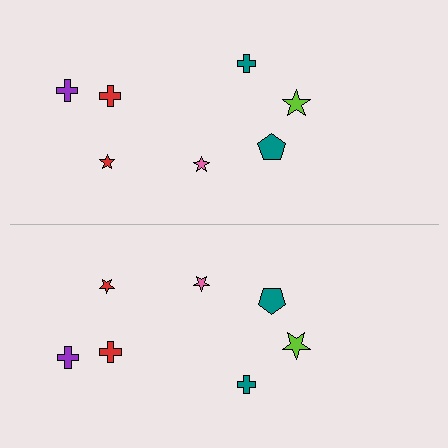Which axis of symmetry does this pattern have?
The pattern has a horizontal axis of symmetry running through the center of the image.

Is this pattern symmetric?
Yes, this pattern has bilateral (reflection) symmetry.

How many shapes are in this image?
There are 14 shapes in this image.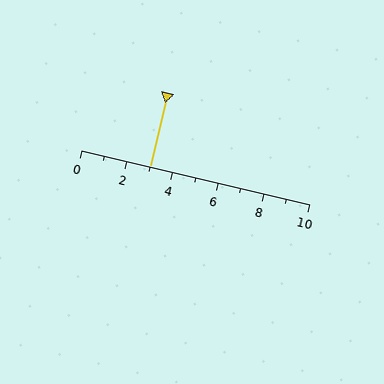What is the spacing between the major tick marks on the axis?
The major ticks are spaced 2 apart.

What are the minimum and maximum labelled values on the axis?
The axis runs from 0 to 10.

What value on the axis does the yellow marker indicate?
The marker indicates approximately 3.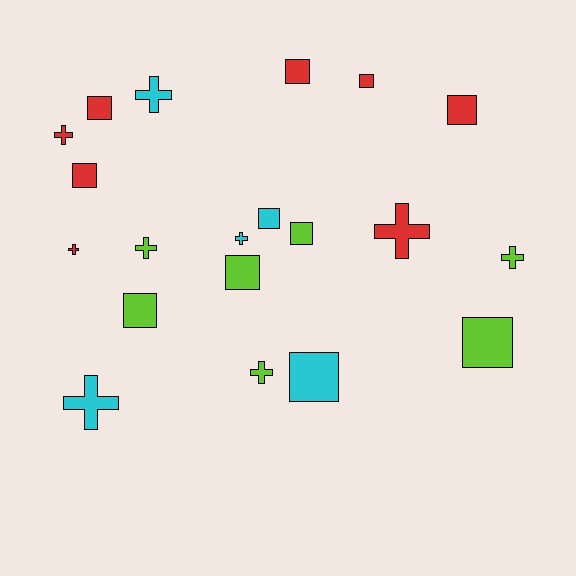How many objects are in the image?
There are 20 objects.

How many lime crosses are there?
There are 3 lime crosses.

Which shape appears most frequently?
Square, with 11 objects.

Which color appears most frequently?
Red, with 8 objects.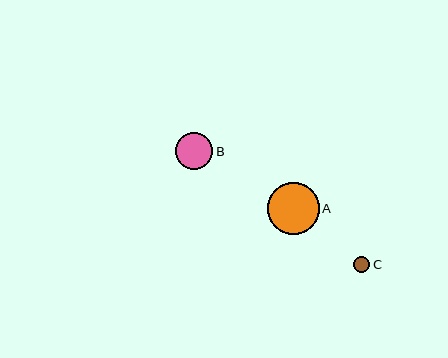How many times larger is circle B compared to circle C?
Circle B is approximately 2.3 times the size of circle C.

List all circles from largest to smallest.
From largest to smallest: A, B, C.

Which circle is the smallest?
Circle C is the smallest with a size of approximately 16 pixels.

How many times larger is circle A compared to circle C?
Circle A is approximately 3.2 times the size of circle C.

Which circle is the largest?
Circle A is the largest with a size of approximately 52 pixels.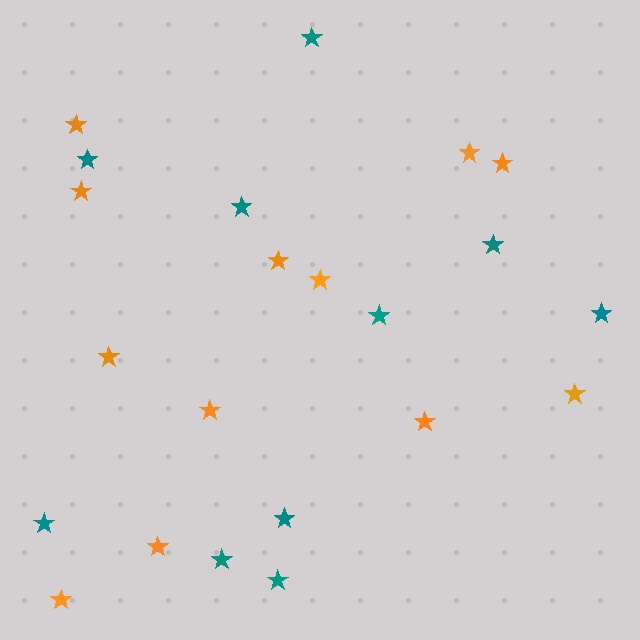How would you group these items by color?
There are 2 groups: one group of orange stars (12) and one group of teal stars (10).